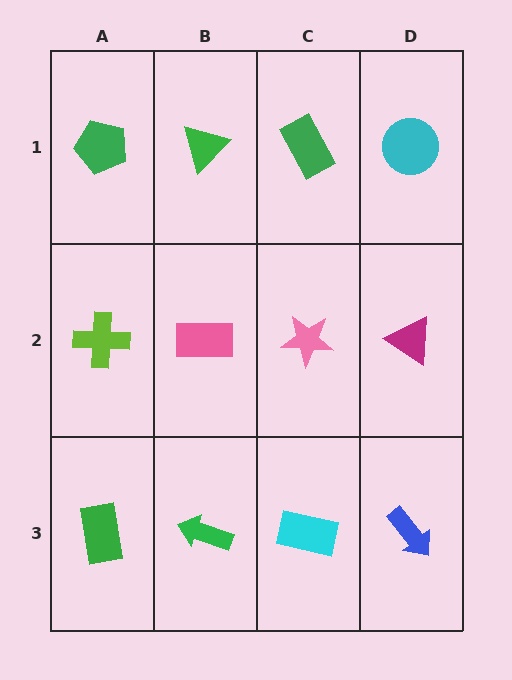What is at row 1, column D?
A cyan circle.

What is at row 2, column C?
A pink star.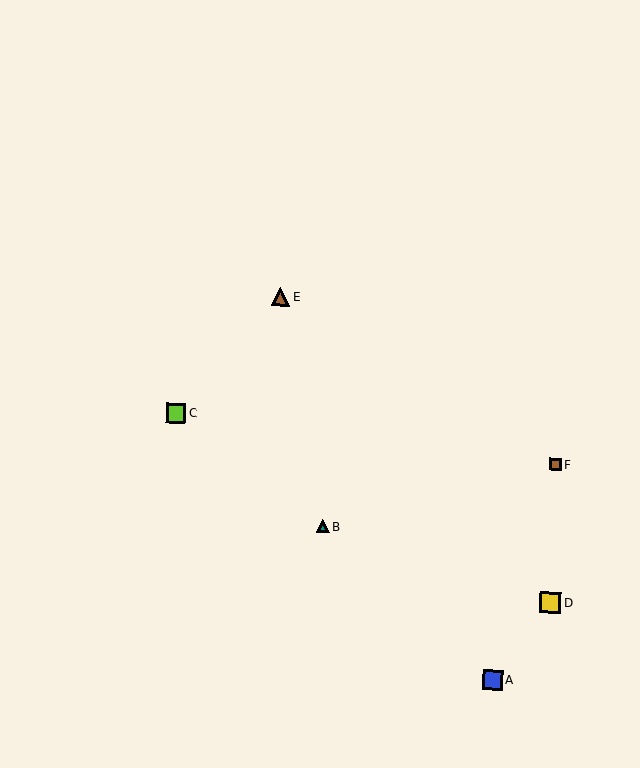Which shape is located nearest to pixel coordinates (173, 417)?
The lime square (labeled C) at (176, 413) is nearest to that location.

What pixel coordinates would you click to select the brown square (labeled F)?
Click at (555, 464) to select the brown square F.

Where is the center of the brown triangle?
The center of the brown triangle is at (281, 297).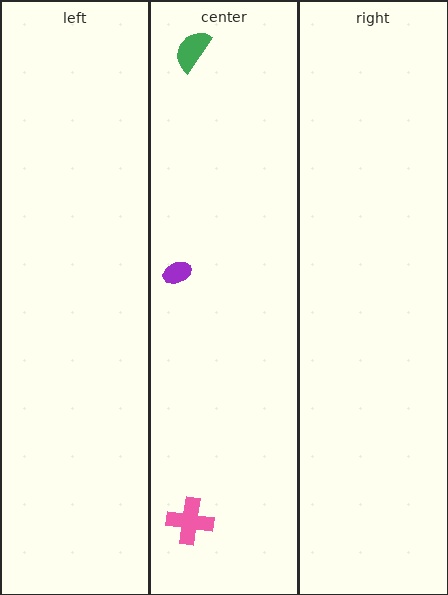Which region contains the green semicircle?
The center region.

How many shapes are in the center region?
3.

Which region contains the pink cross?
The center region.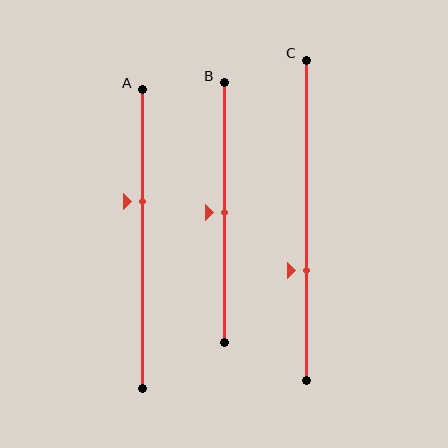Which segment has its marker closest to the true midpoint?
Segment B has its marker closest to the true midpoint.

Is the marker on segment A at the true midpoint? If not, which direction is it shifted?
No, the marker on segment A is shifted upward by about 12% of the segment length.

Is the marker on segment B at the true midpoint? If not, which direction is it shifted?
Yes, the marker on segment B is at the true midpoint.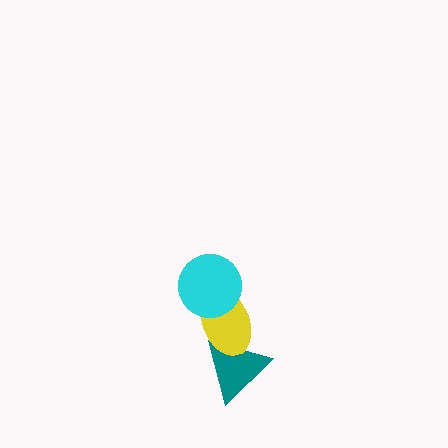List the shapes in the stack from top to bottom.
From top to bottom: the cyan circle, the yellow ellipse, the teal triangle.